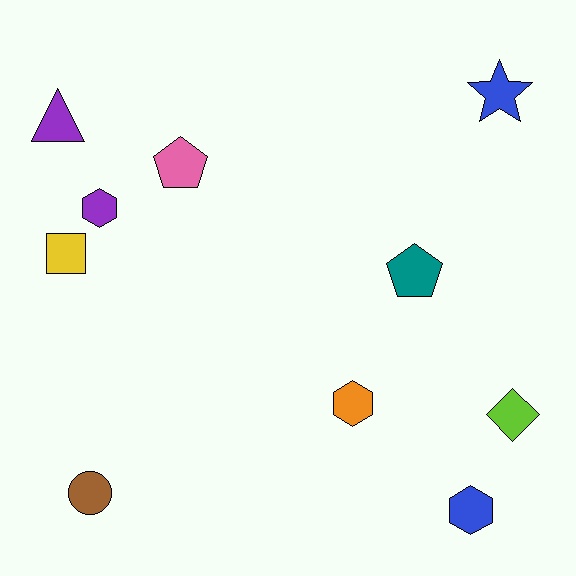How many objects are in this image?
There are 10 objects.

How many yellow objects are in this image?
There is 1 yellow object.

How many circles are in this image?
There is 1 circle.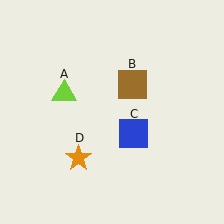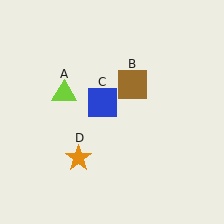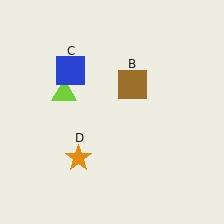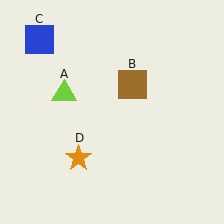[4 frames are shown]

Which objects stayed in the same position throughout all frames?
Lime triangle (object A) and brown square (object B) and orange star (object D) remained stationary.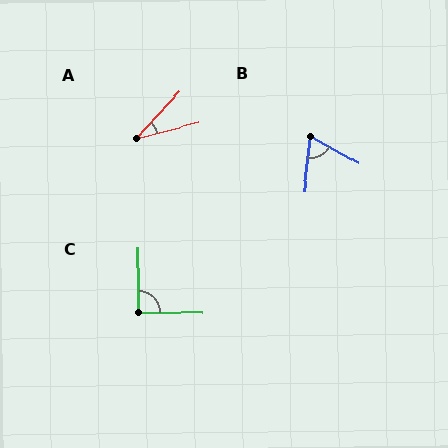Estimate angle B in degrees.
Approximately 67 degrees.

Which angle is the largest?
C, at approximately 90 degrees.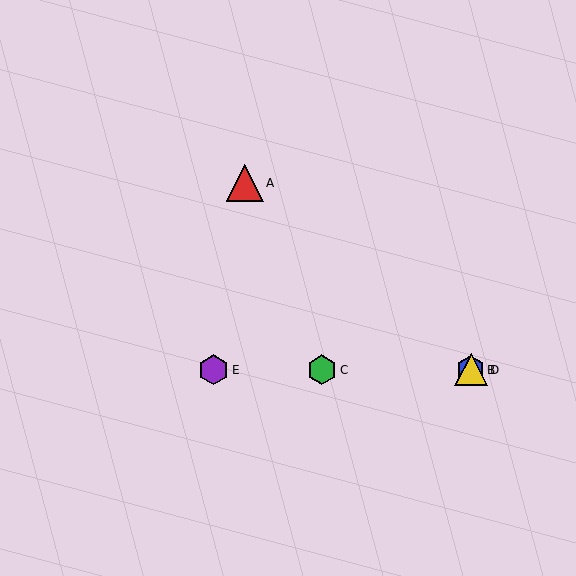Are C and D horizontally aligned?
Yes, both are at y≈370.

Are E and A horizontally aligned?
No, E is at y≈370 and A is at y≈183.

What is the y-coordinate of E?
Object E is at y≈370.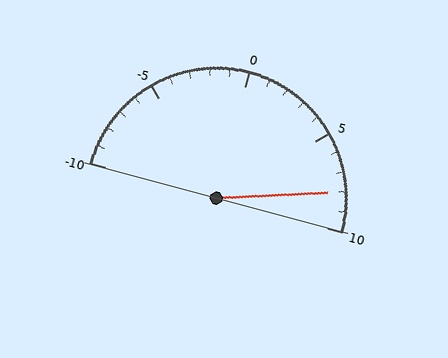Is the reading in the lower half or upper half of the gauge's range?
The reading is in the upper half of the range (-10 to 10).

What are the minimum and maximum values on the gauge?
The gauge ranges from -10 to 10.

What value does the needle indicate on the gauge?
The needle indicates approximately 8.